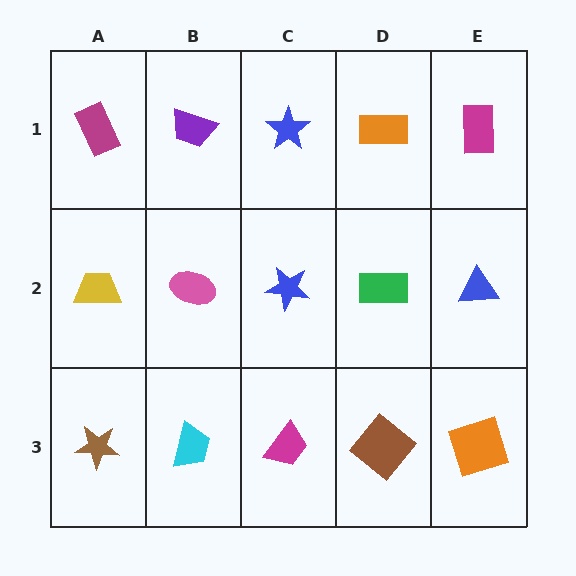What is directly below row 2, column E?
An orange square.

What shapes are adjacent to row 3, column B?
A pink ellipse (row 2, column B), a brown star (row 3, column A), a magenta trapezoid (row 3, column C).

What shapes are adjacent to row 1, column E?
A blue triangle (row 2, column E), an orange rectangle (row 1, column D).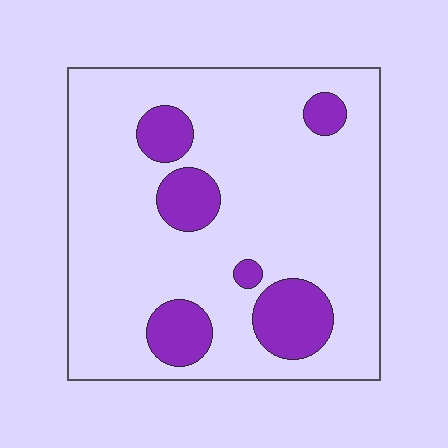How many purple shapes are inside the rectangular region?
6.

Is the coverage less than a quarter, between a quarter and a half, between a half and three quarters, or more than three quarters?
Less than a quarter.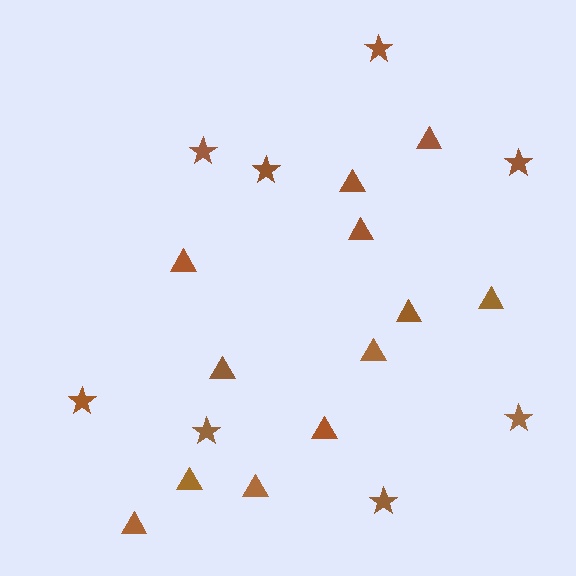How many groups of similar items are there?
There are 2 groups: one group of stars (8) and one group of triangles (12).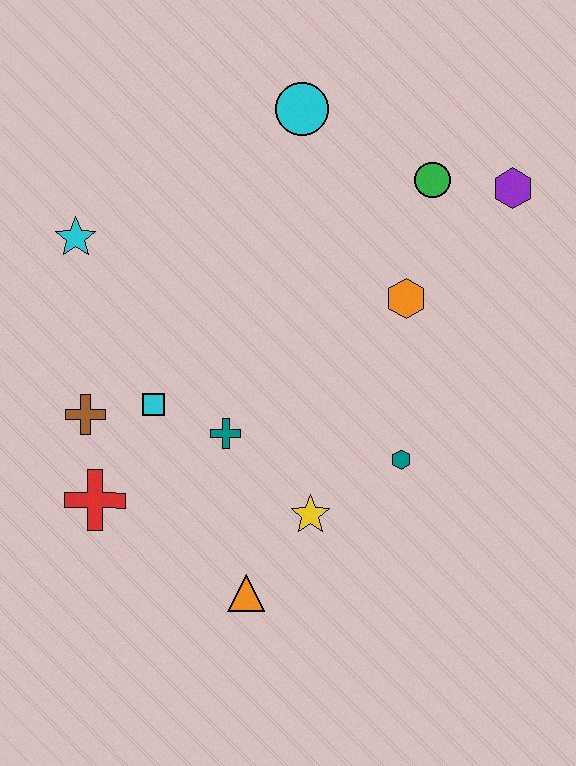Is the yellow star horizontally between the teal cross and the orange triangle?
No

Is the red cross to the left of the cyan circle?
Yes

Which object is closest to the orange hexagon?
The green circle is closest to the orange hexagon.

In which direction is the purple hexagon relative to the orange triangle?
The purple hexagon is above the orange triangle.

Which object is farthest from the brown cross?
The purple hexagon is farthest from the brown cross.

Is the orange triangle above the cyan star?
No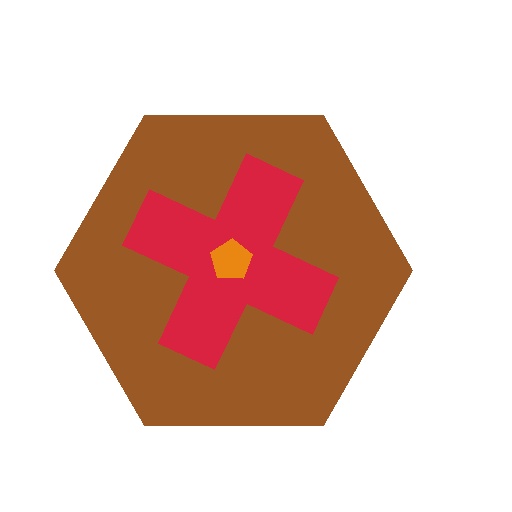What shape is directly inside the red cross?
The orange pentagon.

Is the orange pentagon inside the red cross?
Yes.